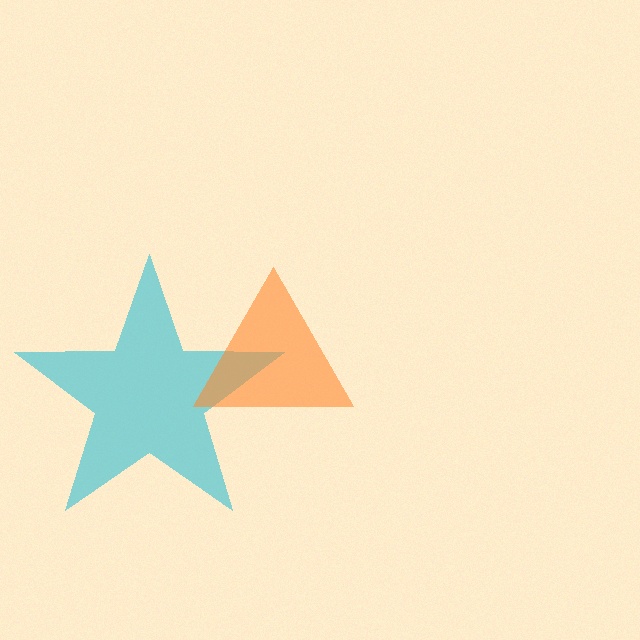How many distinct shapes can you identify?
There are 2 distinct shapes: a cyan star, an orange triangle.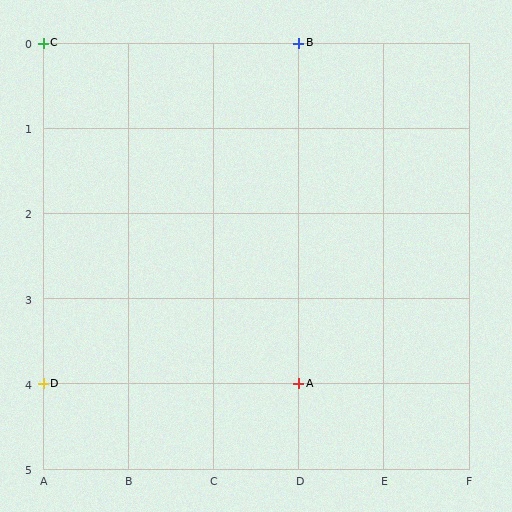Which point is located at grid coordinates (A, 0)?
Point C is at (A, 0).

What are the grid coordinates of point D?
Point D is at grid coordinates (A, 4).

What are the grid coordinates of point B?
Point B is at grid coordinates (D, 0).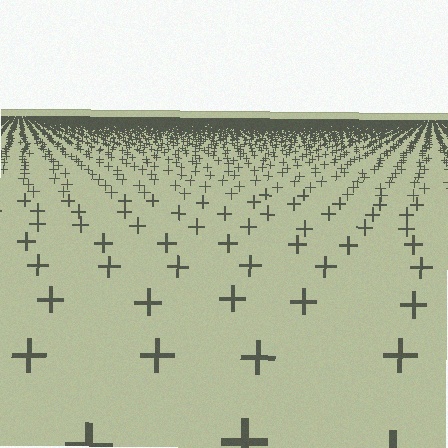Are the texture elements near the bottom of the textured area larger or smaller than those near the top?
Larger. Near the bottom, elements are closer to the viewer and appear at a bigger on-screen size.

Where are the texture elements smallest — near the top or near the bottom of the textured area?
Near the top.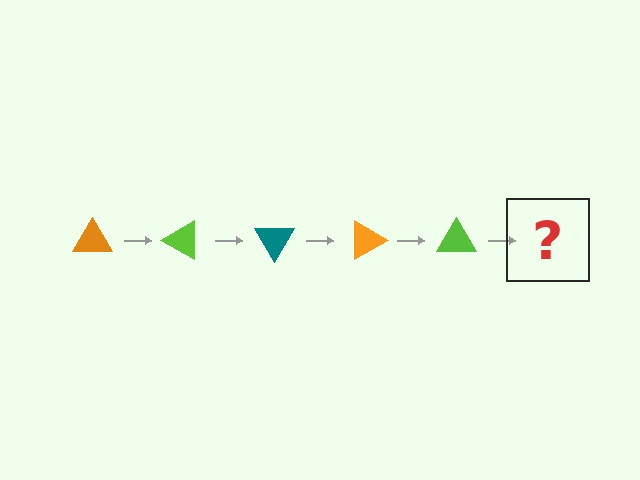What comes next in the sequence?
The next element should be a teal triangle, rotated 150 degrees from the start.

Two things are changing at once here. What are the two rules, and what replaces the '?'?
The two rules are that it rotates 30 degrees each step and the color cycles through orange, lime, and teal. The '?' should be a teal triangle, rotated 150 degrees from the start.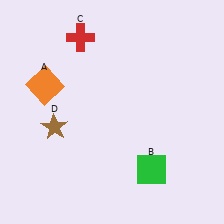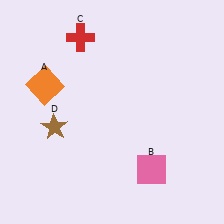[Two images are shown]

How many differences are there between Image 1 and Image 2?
There is 1 difference between the two images.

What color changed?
The square (B) changed from green in Image 1 to pink in Image 2.